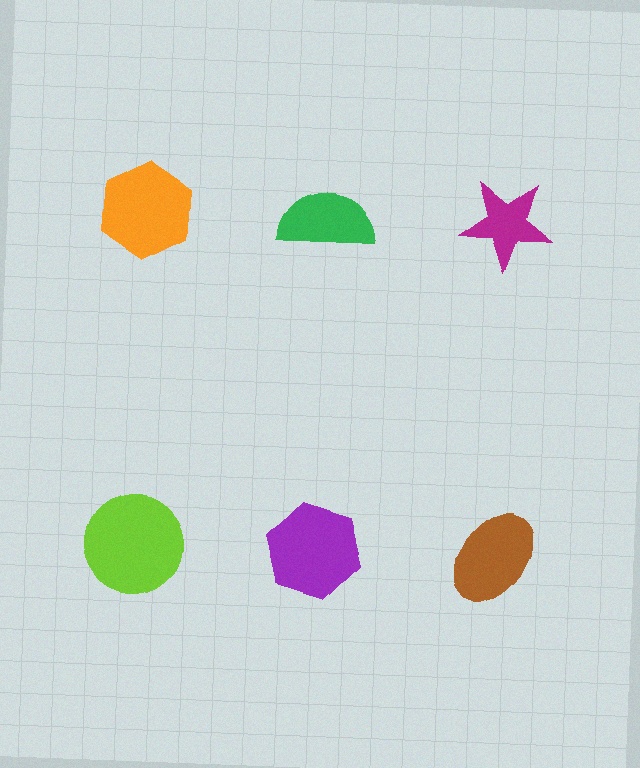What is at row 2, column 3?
A brown ellipse.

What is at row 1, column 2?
A green semicircle.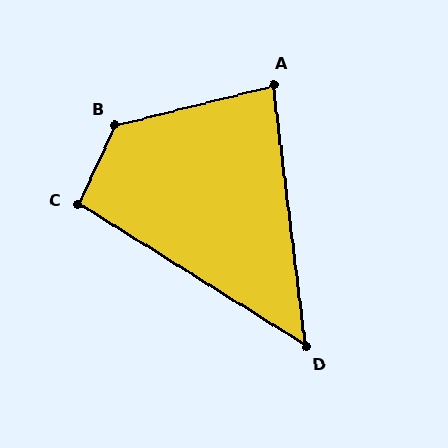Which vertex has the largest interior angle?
B, at approximately 129 degrees.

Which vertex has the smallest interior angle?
D, at approximately 51 degrees.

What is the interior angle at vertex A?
Approximately 83 degrees (acute).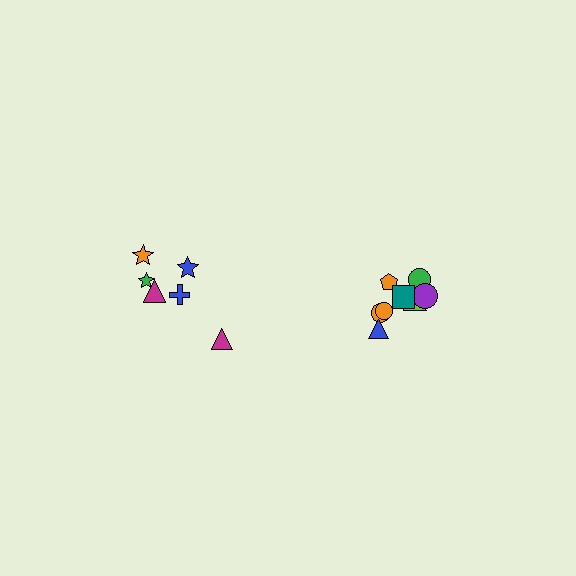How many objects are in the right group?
There are 8 objects.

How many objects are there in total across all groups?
There are 14 objects.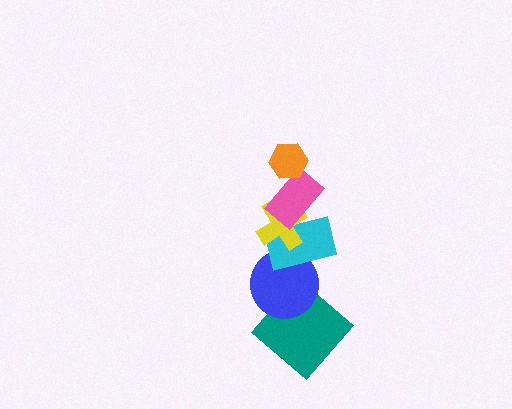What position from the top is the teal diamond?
The teal diamond is 6th from the top.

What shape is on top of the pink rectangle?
The orange hexagon is on top of the pink rectangle.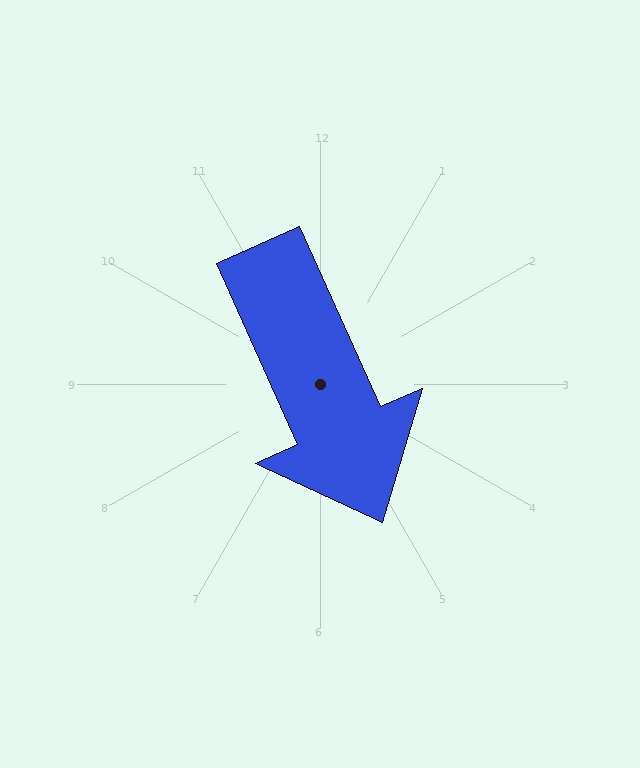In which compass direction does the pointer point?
Southeast.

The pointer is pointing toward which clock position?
Roughly 5 o'clock.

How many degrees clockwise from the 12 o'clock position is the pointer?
Approximately 156 degrees.